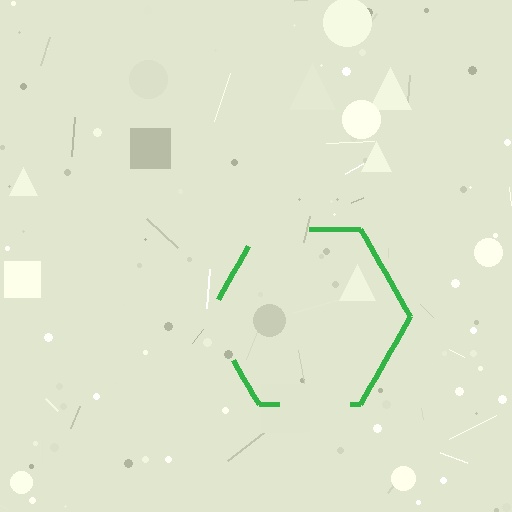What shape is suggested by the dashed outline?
The dashed outline suggests a hexagon.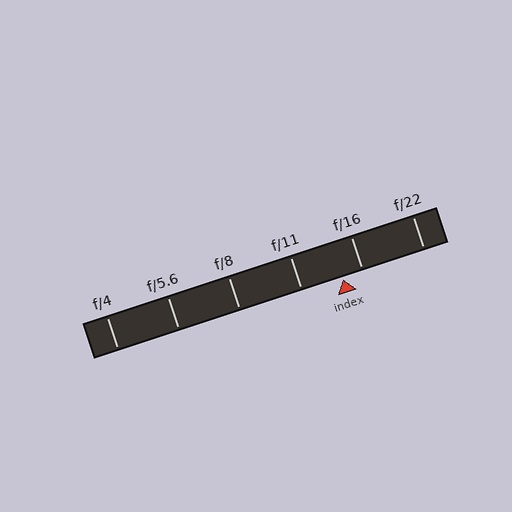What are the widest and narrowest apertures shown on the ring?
The widest aperture shown is f/4 and the narrowest is f/22.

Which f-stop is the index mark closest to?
The index mark is closest to f/16.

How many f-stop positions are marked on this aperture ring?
There are 6 f-stop positions marked.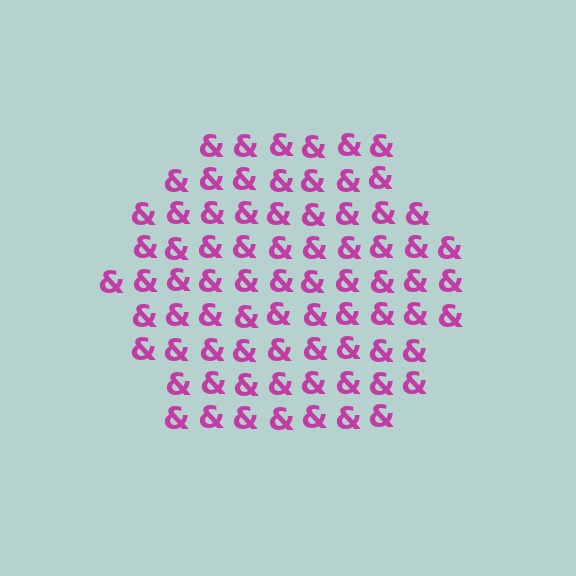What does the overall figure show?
The overall figure shows a hexagon.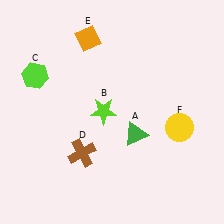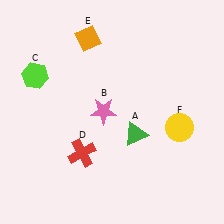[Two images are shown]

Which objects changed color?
B changed from lime to pink. D changed from brown to red.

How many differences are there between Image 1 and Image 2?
There are 2 differences between the two images.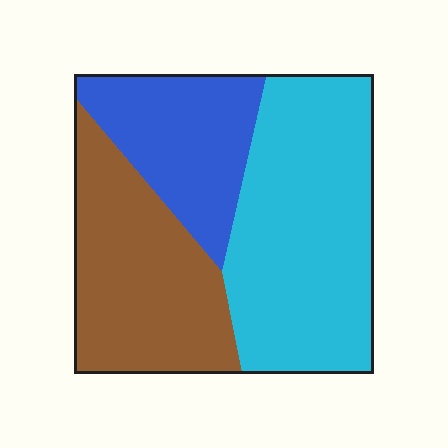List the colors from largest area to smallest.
From largest to smallest: cyan, brown, blue.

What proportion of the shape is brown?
Brown takes up about one third (1/3) of the shape.